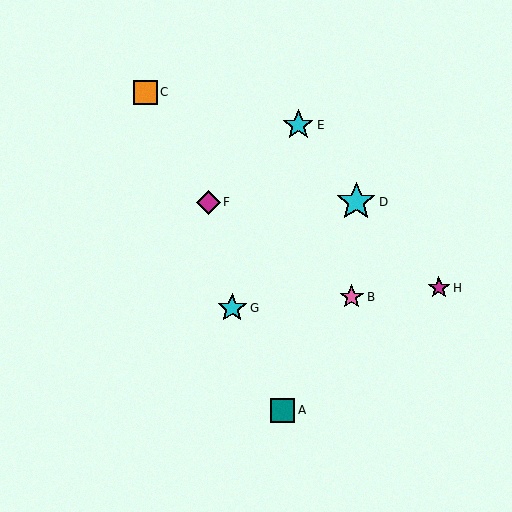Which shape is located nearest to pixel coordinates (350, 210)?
The cyan star (labeled D) at (356, 202) is nearest to that location.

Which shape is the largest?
The cyan star (labeled D) is the largest.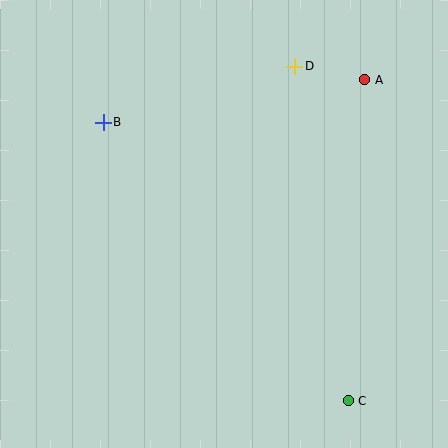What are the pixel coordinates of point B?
Point B is at (103, 122).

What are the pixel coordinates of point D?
Point D is at (295, 66).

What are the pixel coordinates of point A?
Point A is at (365, 80).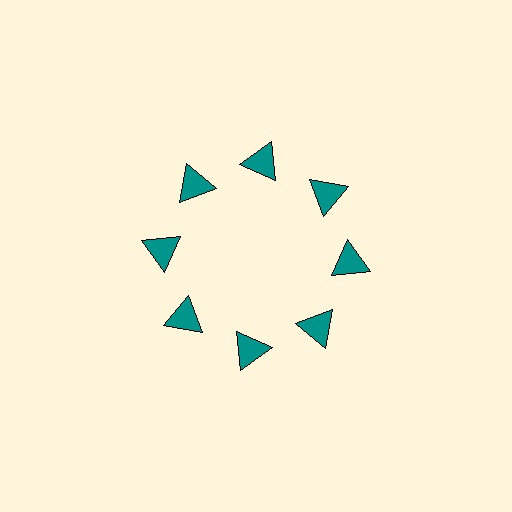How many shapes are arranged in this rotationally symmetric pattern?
There are 8 shapes, arranged in 8 groups of 1.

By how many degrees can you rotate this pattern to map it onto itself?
The pattern maps onto itself every 45 degrees of rotation.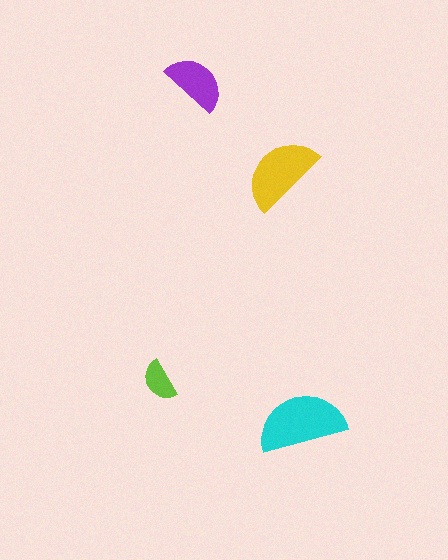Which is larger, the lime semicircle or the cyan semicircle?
The cyan one.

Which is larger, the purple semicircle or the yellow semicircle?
The yellow one.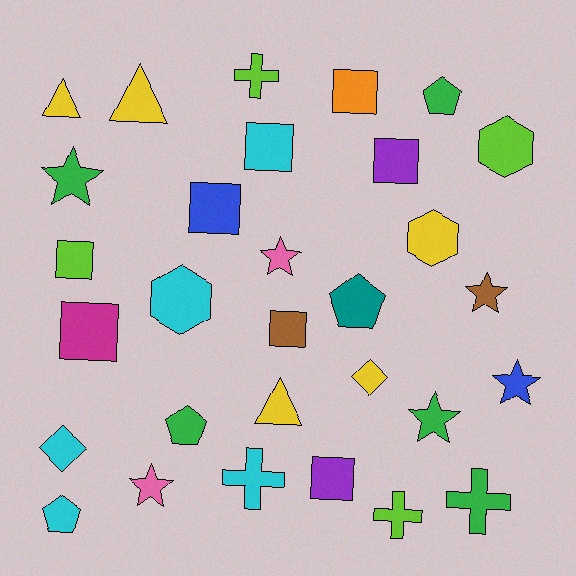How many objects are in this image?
There are 30 objects.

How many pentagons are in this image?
There are 4 pentagons.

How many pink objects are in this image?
There are 2 pink objects.